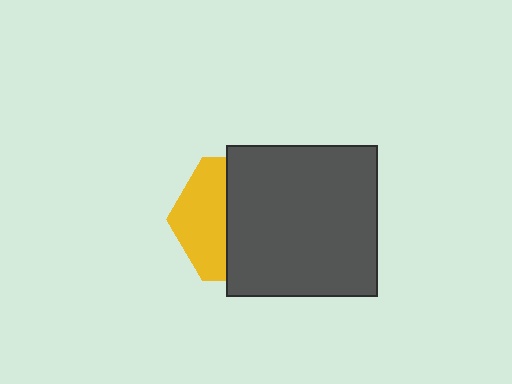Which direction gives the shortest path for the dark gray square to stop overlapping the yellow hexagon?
Moving right gives the shortest separation.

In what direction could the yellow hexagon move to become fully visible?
The yellow hexagon could move left. That would shift it out from behind the dark gray square entirely.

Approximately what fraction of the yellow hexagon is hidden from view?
Roughly 61% of the yellow hexagon is hidden behind the dark gray square.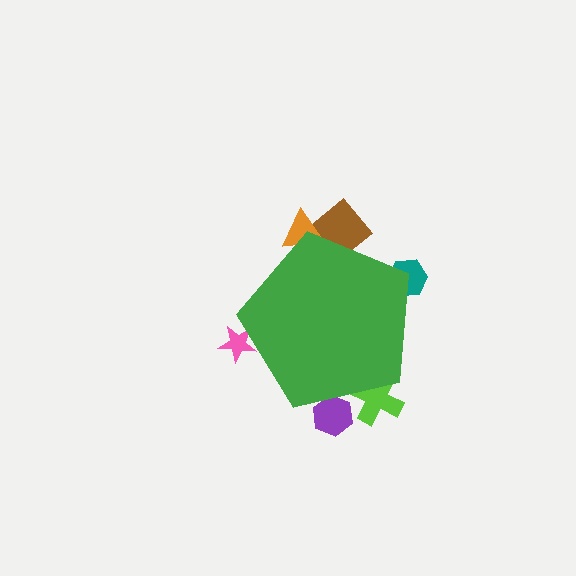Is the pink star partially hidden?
Yes, the pink star is partially hidden behind the green pentagon.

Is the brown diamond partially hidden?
Yes, the brown diamond is partially hidden behind the green pentagon.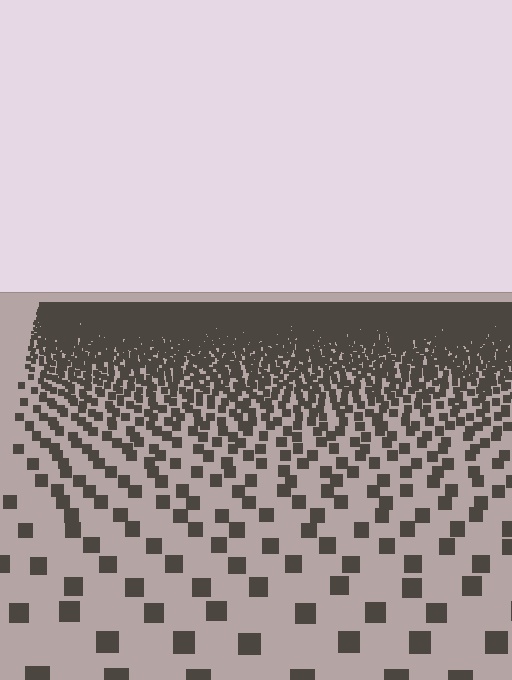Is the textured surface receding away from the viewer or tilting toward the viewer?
The surface is receding away from the viewer. Texture elements get smaller and denser toward the top.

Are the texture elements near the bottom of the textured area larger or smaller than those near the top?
Larger. Near the bottom, elements are closer to the viewer and appear at a bigger on-screen size.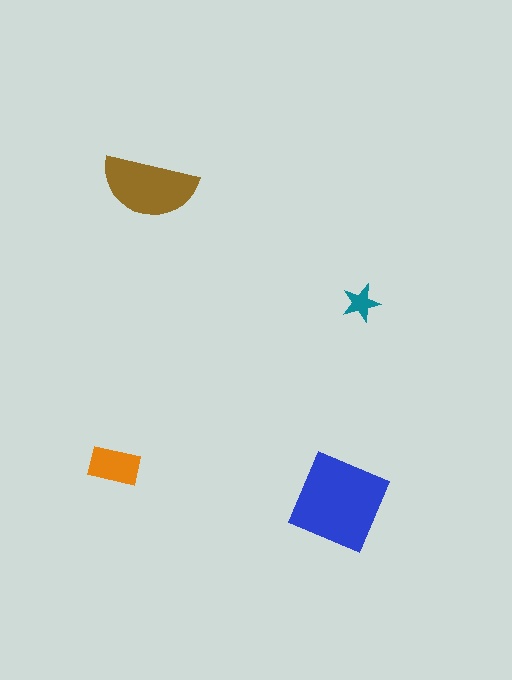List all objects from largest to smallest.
The blue square, the brown semicircle, the orange rectangle, the teal star.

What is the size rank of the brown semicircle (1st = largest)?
2nd.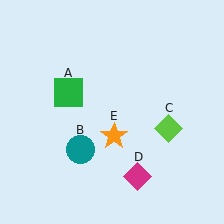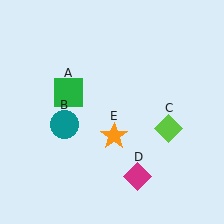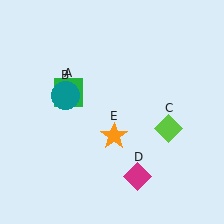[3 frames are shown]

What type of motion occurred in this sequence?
The teal circle (object B) rotated clockwise around the center of the scene.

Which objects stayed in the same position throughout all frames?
Green square (object A) and lime diamond (object C) and magenta diamond (object D) and orange star (object E) remained stationary.